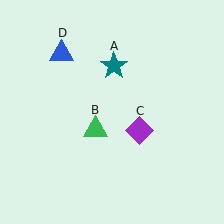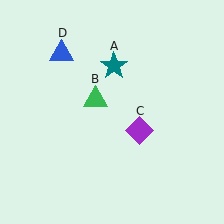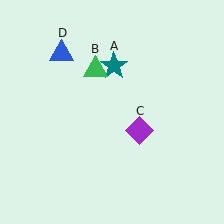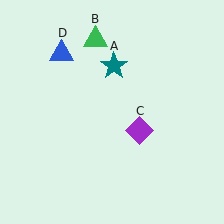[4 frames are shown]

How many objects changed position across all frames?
1 object changed position: green triangle (object B).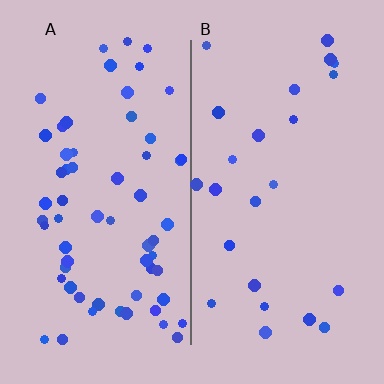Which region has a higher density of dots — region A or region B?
A (the left).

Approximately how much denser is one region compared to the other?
Approximately 2.6× — region A over region B.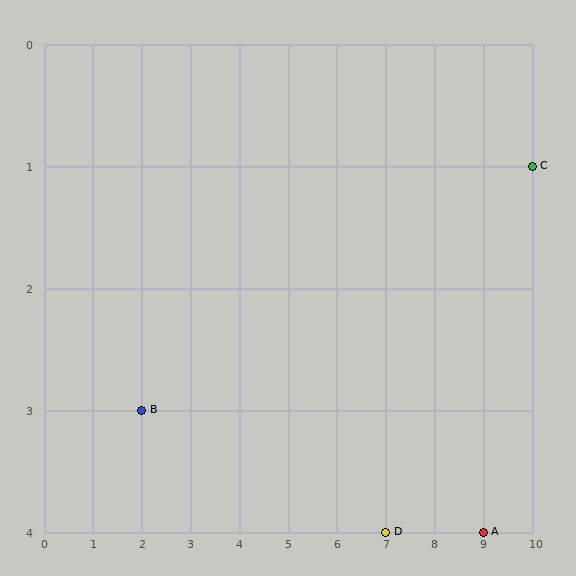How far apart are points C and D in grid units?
Points C and D are 3 columns and 3 rows apart (about 4.2 grid units diagonally).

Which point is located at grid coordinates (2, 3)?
Point B is at (2, 3).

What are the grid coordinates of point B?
Point B is at grid coordinates (2, 3).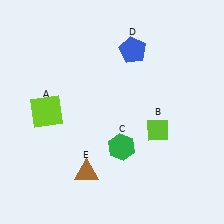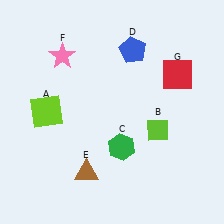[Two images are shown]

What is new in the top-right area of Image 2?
A red square (G) was added in the top-right area of Image 2.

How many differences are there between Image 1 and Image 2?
There are 2 differences between the two images.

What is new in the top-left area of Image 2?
A pink star (F) was added in the top-left area of Image 2.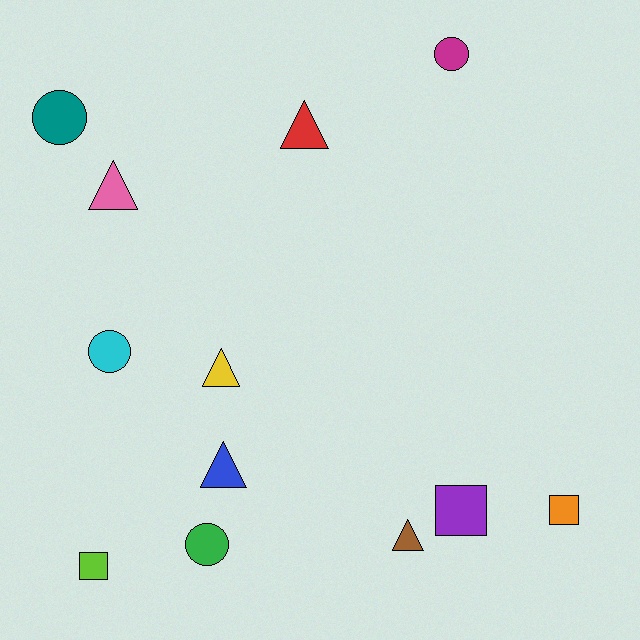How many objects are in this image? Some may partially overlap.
There are 12 objects.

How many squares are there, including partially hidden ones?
There are 3 squares.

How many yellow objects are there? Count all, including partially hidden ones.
There is 1 yellow object.